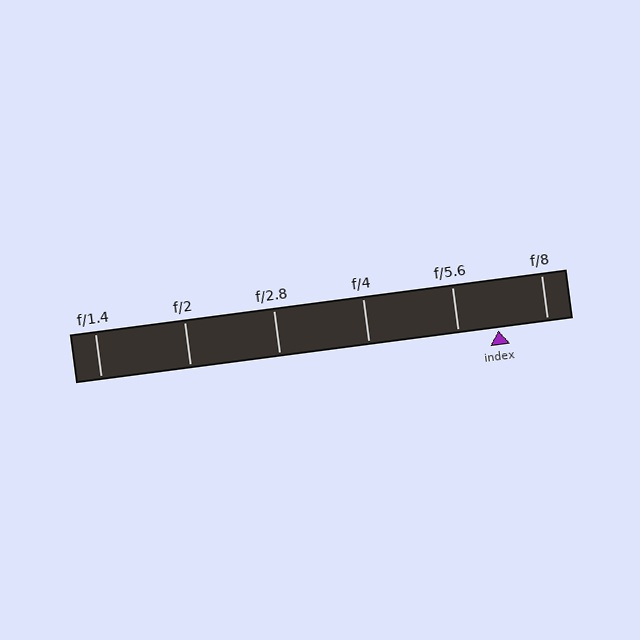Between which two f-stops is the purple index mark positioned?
The index mark is between f/5.6 and f/8.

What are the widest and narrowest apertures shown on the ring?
The widest aperture shown is f/1.4 and the narrowest is f/8.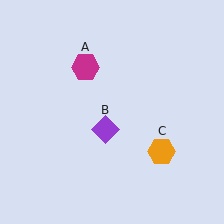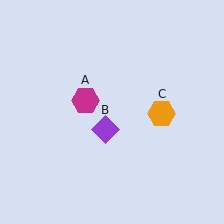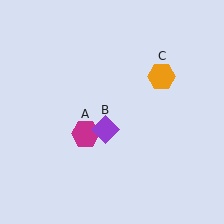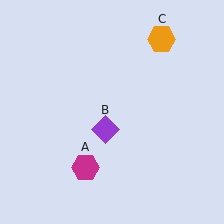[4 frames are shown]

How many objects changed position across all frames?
2 objects changed position: magenta hexagon (object A), orange hexagon (object C).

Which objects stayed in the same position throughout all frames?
Purple diamond (object B) remained stationary.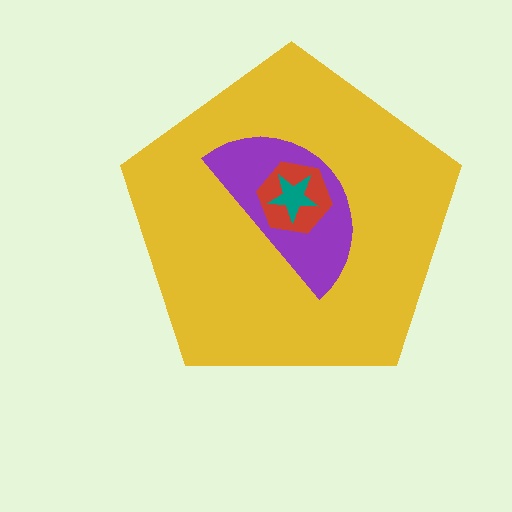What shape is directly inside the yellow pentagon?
The purple semicircle.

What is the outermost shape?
The yellow pentagon.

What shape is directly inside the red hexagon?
The teal star.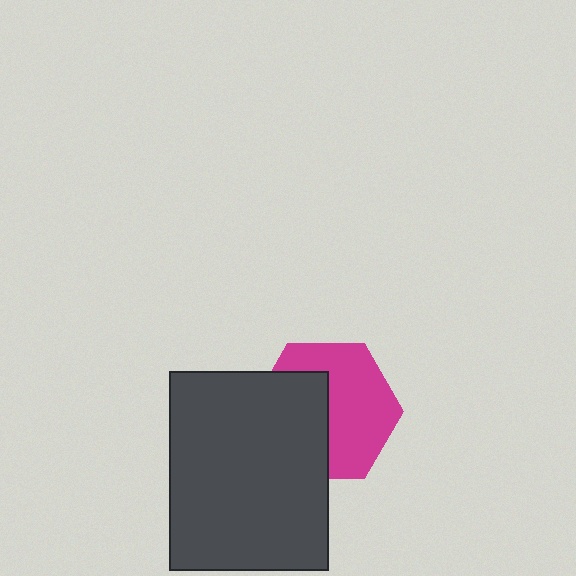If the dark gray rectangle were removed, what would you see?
You would see the complete magenta hexagon.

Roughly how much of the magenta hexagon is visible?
About half of it is visible (roughly 56%).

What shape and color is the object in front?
The object in front is a dark gray rectangle.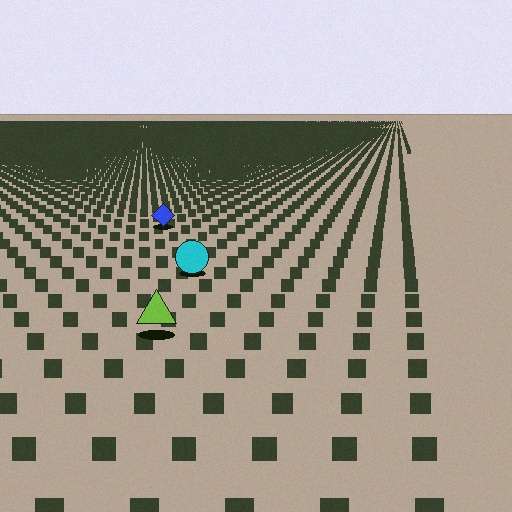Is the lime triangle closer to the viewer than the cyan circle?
Yes. The lime triangle is closer — you can tell from the texture gradient: the ground texture is coarser near it.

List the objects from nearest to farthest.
From nearest to farthest: the lime triangle, the cyan circle, the blue diamond.